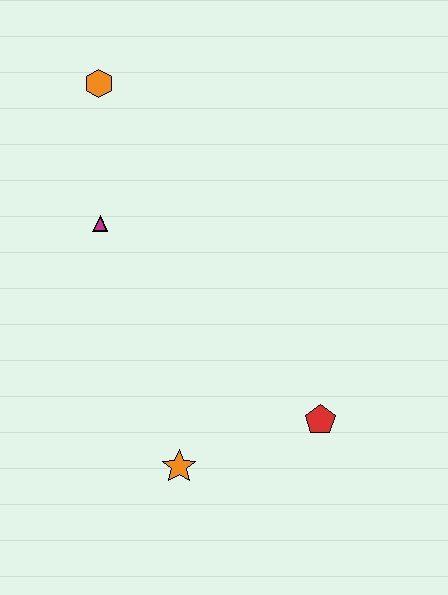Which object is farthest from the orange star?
The orange hexagon is farthest from the orange star.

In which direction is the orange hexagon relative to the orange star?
The orange hexagon is above the orange star.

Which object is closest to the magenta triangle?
The orange hexagon is closest to the magenta triangle.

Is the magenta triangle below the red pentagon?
No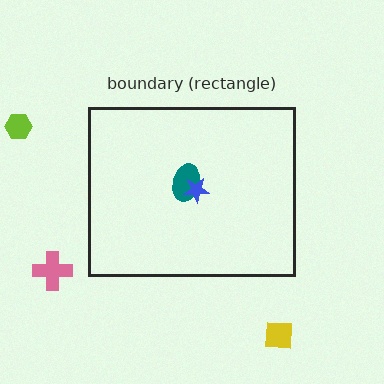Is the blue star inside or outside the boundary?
Inside.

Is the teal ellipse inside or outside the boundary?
Inside.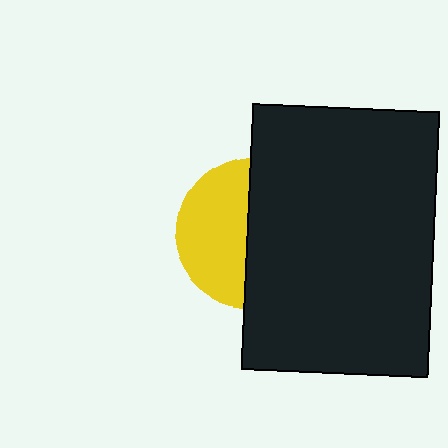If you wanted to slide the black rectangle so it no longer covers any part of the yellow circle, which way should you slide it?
Slide it right — that is the most direct way to separate the two shapes.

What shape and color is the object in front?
The object in front is a black rectangle.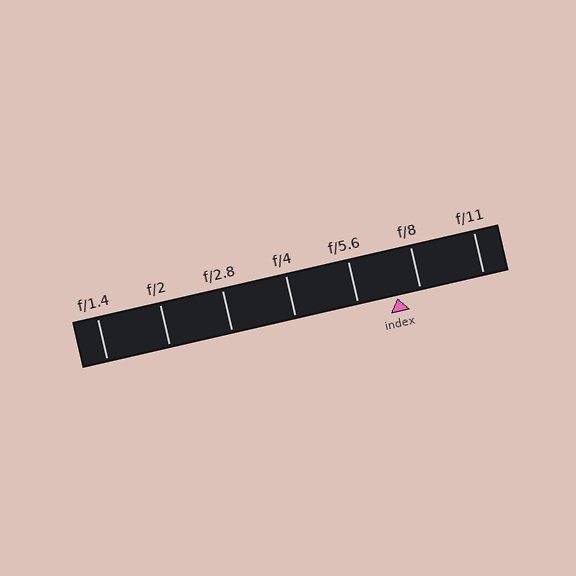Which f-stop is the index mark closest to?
The index mark is closest to f/8.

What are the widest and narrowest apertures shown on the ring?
The widest aperture shown is f/1.4 and the narrowest is f/11.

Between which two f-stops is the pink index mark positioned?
The index mark is between f/5.6 and f/8.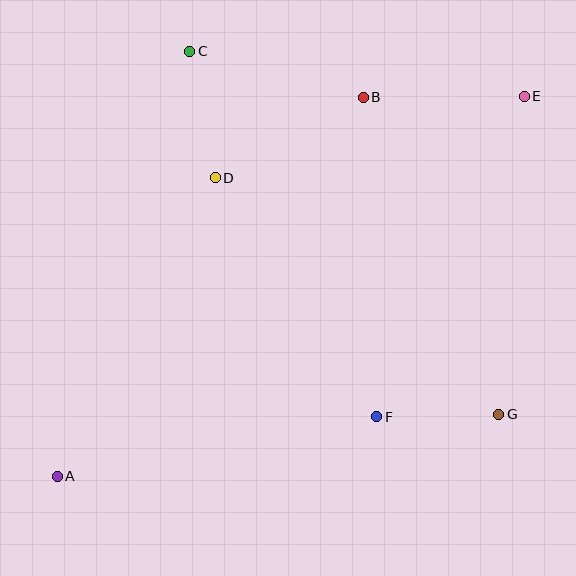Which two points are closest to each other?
Points F and G are closest to each other.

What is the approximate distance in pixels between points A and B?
The distance between A and B is approximately 487 pixels.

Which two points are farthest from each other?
Points A and E are farthest from each other.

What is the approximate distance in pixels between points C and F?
The distance between C and F is approximately 410 pixels.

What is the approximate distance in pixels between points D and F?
The distance between D and F is approximately 288 pixels.